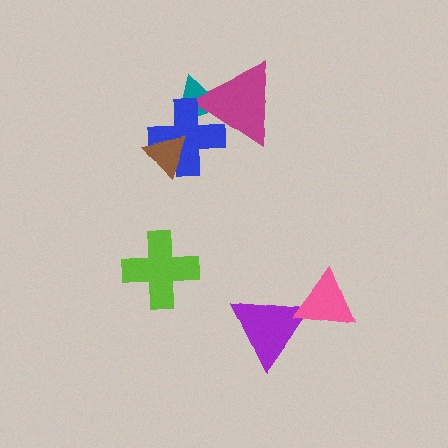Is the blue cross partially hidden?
Yes, it is partially covered by another shape.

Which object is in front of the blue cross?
The brown triangle is in front of the blue cross.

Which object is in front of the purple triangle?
The pink triangle is in front of the purple triangle.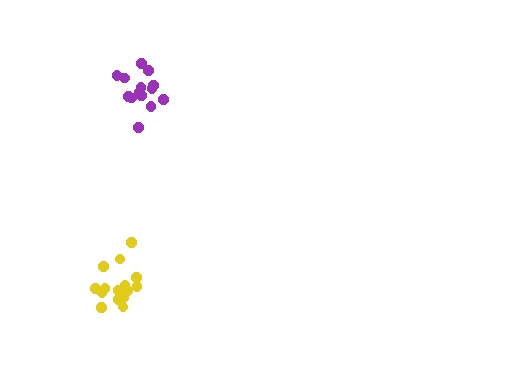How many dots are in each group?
Group 1: 14 dots, Group 2: 16 dots (30 total).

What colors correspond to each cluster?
The clusters are colored: purple, yellow.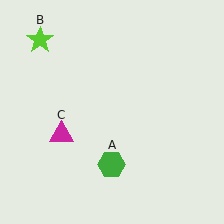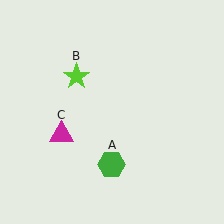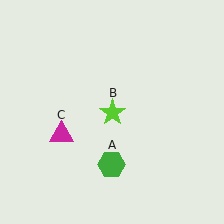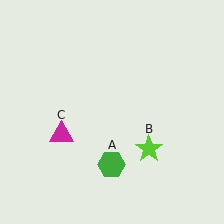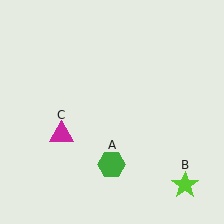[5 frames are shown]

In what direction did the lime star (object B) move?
The lime star (object B) moved down and to the right.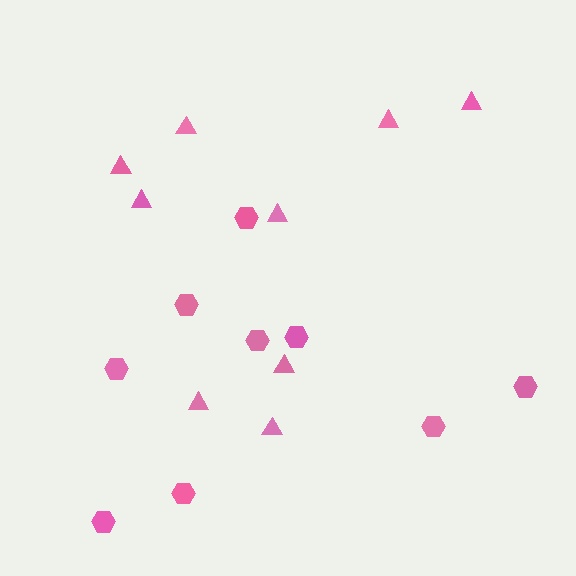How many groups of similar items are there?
There are 2 groups: one group of triangles (9) and one group of hexagons (9).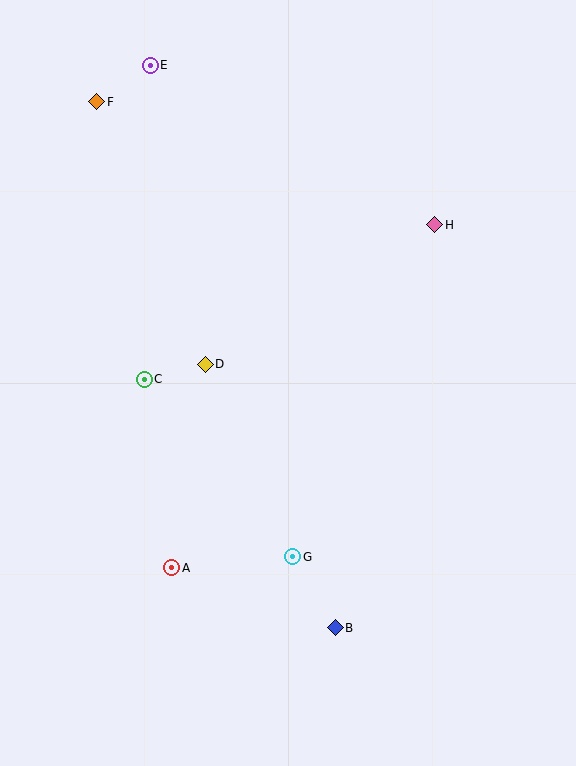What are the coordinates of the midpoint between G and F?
The midpoint between G and F is at (195, 329).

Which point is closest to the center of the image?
Point D at (205, 364) is closest to the center.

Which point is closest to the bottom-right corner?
Point B is closest to the bottom-right corner.